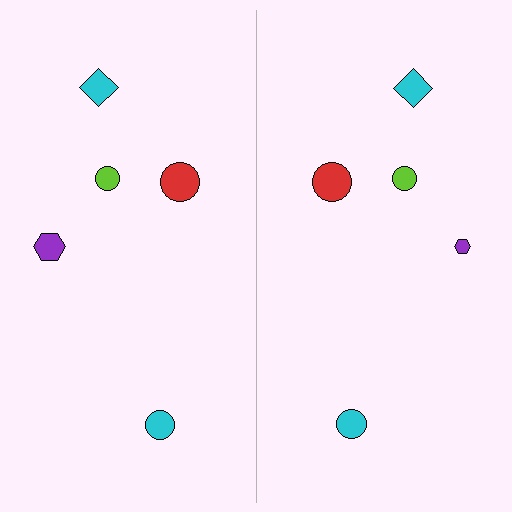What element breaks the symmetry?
The purple hexagon on the right side has a different size than its mirror counterpart.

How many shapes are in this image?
There are 10 shapes in this image.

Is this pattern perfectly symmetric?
No, the pattern is not perfectly symmetric. The purple hexagon on the right side has a different size than its mirror counterpart.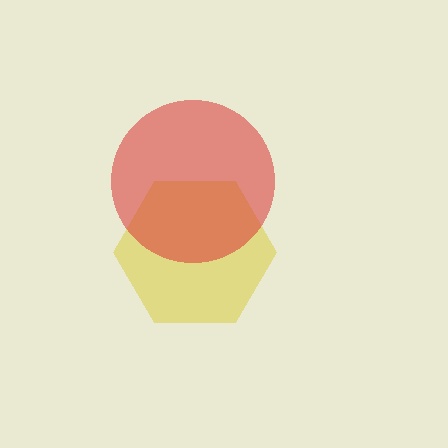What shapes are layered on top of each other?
The layered shapes are: a yellow hexagon, a red circle.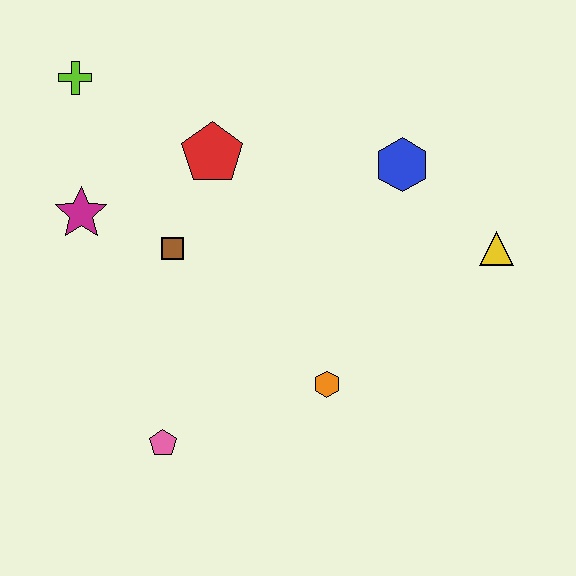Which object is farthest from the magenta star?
The yellow triangle is farthest from the magenta star.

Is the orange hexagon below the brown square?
Yes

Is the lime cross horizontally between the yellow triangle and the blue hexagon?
No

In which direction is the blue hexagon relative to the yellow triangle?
The blue hexagon is to the left of the yellow triangle.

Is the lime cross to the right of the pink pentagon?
No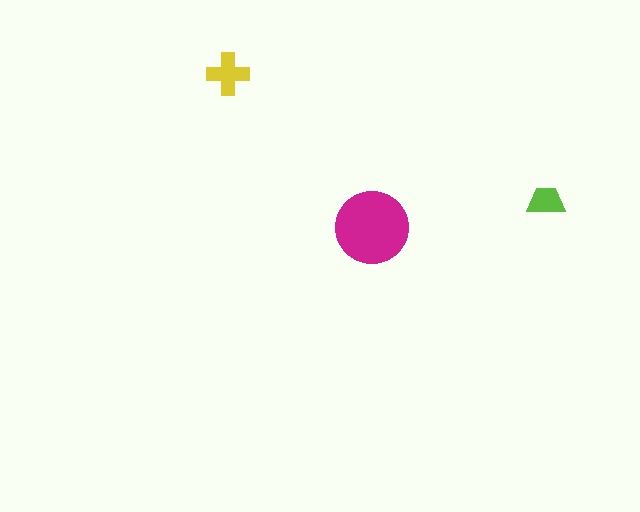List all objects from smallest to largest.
The lime trapezoid, the yellow cross, the magenta circle.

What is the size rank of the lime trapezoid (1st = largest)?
3rd.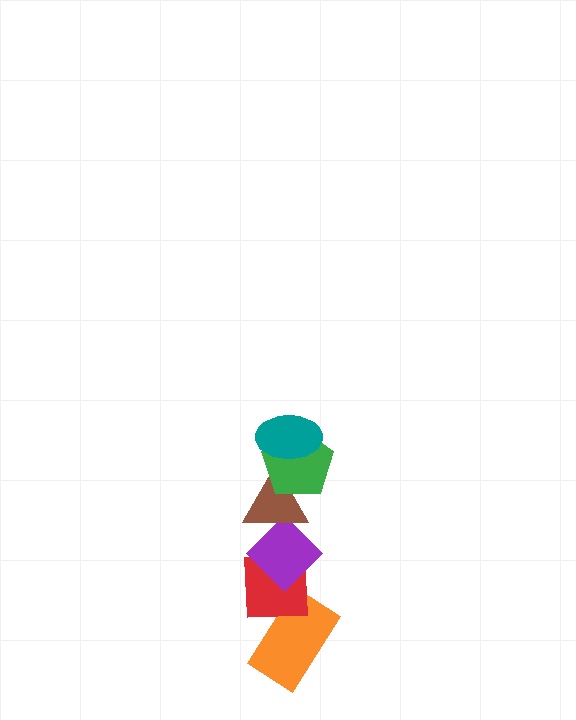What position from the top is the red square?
The red square is 5th from the top.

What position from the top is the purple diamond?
The purple diamond is 4th from the top.